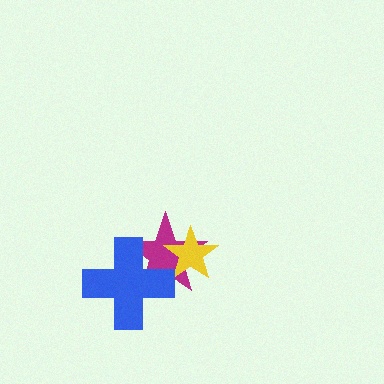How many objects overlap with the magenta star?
2 objects overlap with the magenta star.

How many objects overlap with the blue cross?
1 object overlaps with the blue cross.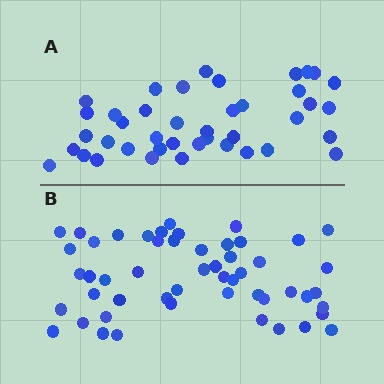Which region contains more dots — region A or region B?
Region B (the bottom region) has more dots.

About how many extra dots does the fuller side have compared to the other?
Region B has roughly 12 or so more dots than region A.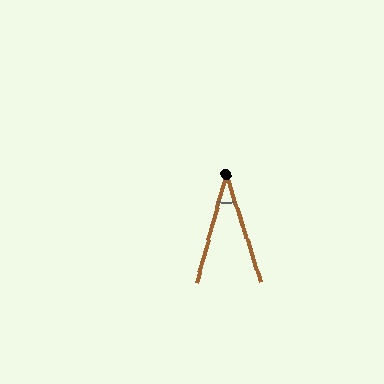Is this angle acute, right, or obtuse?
It is acute.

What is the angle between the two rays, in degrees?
Approximately 33 degrees.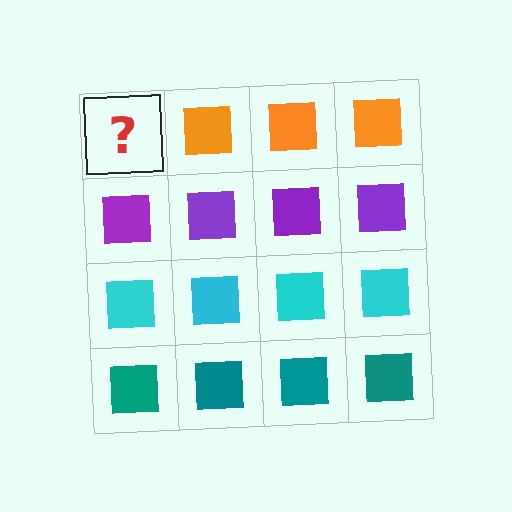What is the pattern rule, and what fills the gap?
The rule is that each row has a consistent color. The gap should be filled with an orange square.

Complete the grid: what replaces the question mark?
The question mark should be replaced with an orange square.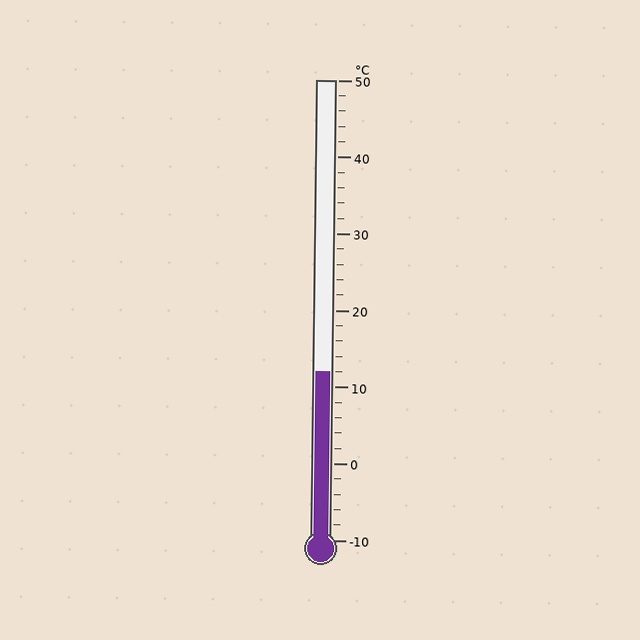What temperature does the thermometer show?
The thermometer shows approximately 12°C.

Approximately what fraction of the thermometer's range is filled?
The thermometer is filled to approximately 35% of its range.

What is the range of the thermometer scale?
The thermometer scale ranges from -10°C to 50°C.